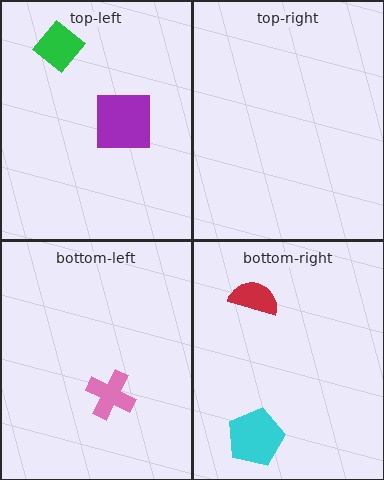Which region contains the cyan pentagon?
The bottom-right region.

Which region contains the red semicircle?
The bottom-right region.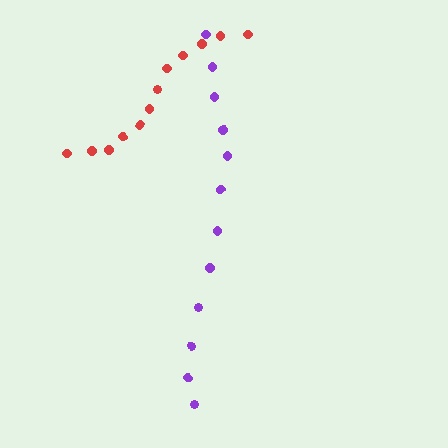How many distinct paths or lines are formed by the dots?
There are 2 distinct paths.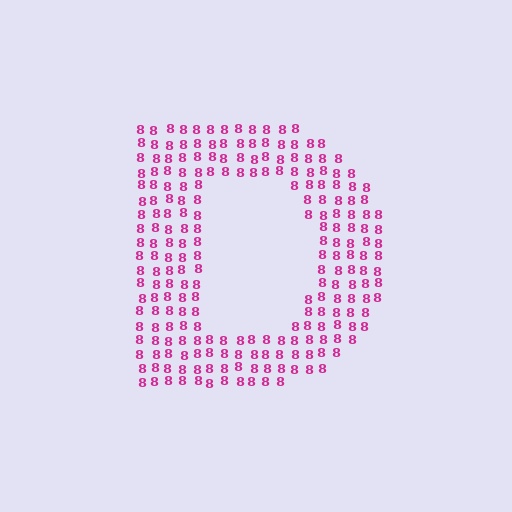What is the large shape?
The large shape is the letter D.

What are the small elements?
The small elements are digit 8's.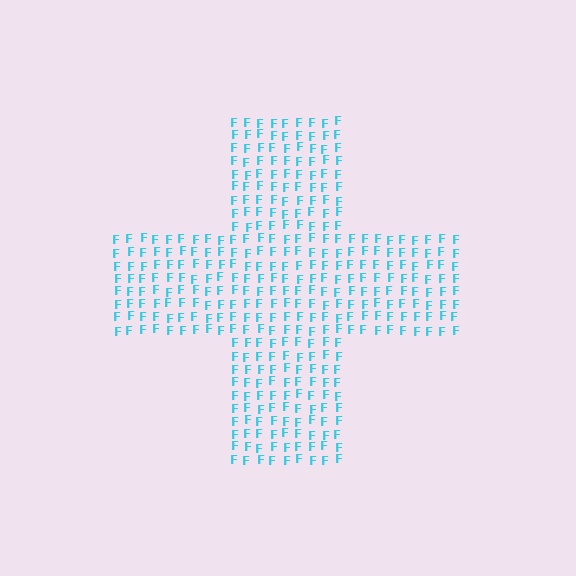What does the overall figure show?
The overall figure shows a cross.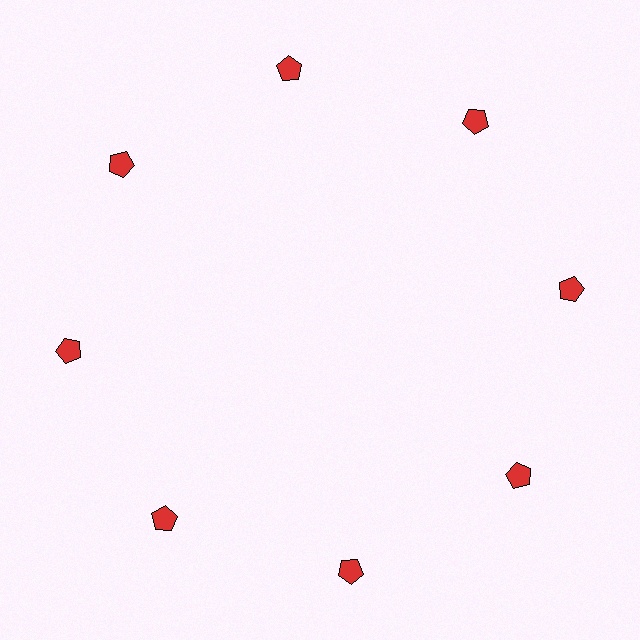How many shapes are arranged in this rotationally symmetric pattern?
There are 8 shapes, arranged in 8 groups of 1.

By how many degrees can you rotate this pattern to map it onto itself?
The pattern maps onto itself every 45 degrees of rotation.